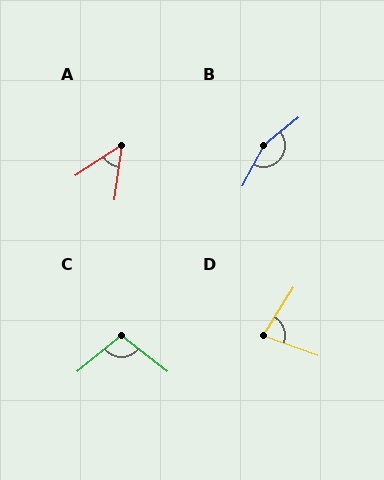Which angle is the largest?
B, at approximately 156 degrees.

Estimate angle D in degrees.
Approximately 77 degrees.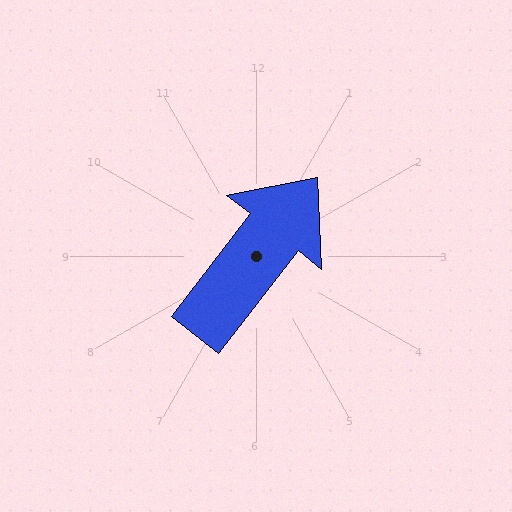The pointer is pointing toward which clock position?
Roughly 1 o'clock.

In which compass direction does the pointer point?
Northeast.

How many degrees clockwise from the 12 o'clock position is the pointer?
Approximately 38 degrees.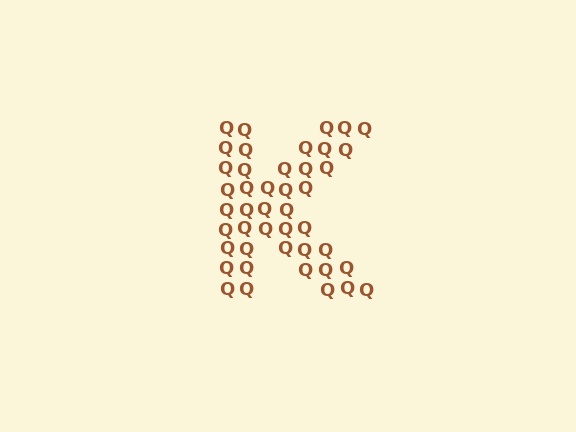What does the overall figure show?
The overall figure shows the letter K.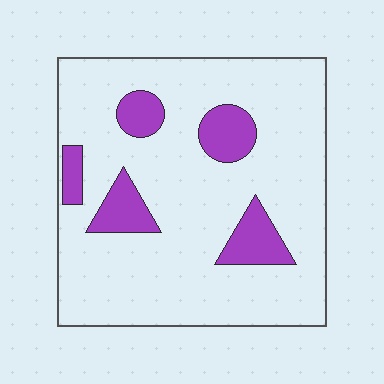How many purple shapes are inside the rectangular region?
5.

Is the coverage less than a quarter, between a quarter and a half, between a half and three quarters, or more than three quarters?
Less than a quarter.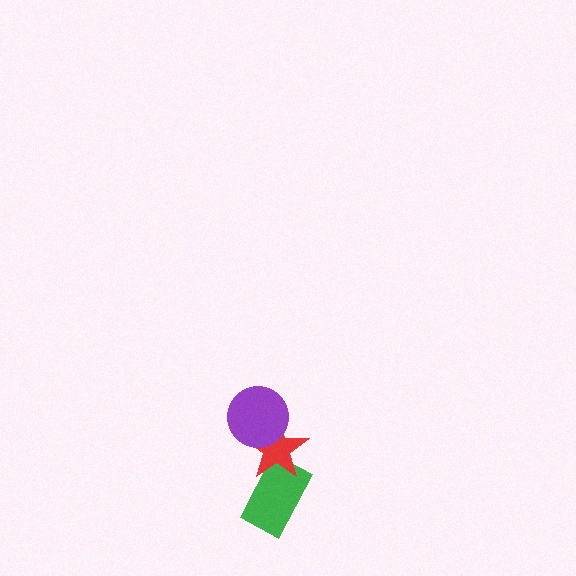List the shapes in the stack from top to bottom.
From top to bottom: the purple circle, the red star, the green rectangle.